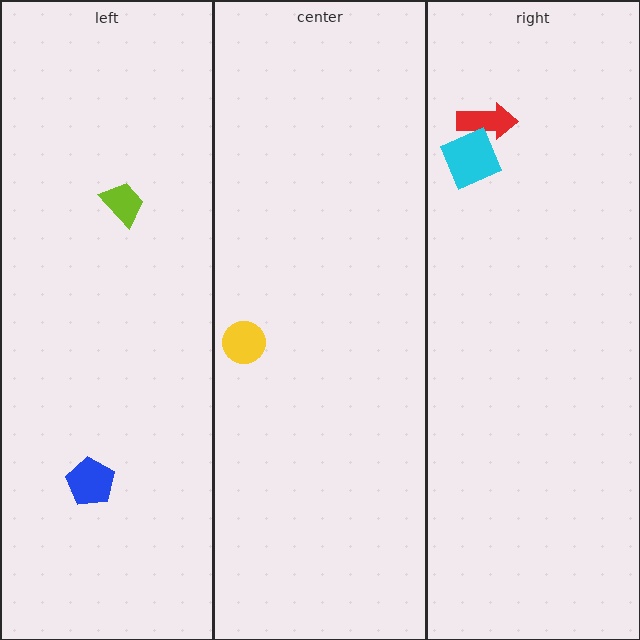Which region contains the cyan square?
The right region.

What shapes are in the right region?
The red arrow, the cyan square.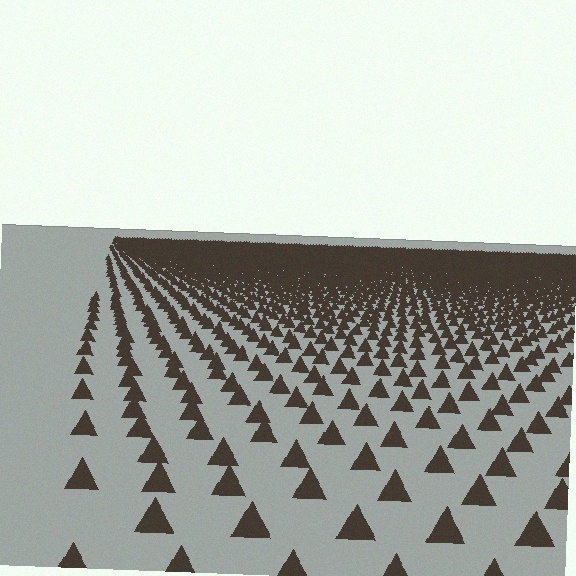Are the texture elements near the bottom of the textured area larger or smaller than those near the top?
Larger. Near the bottom, elements are closer to the viewer and appear at a bigger on-screen size.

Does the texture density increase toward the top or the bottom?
Density increases toward the top.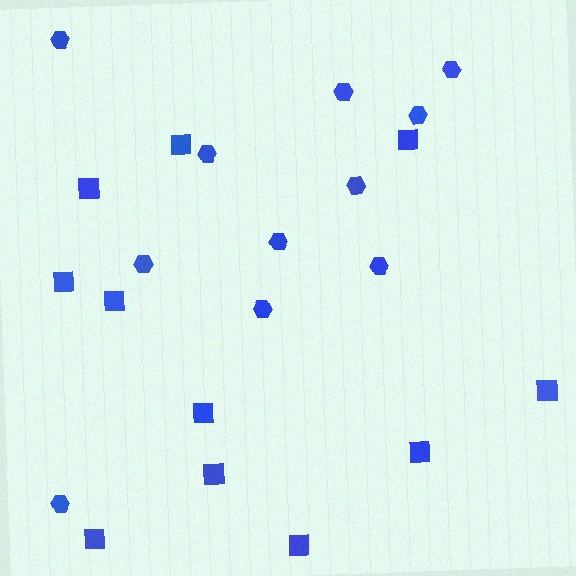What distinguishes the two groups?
There are 2 groups: one group of hexagons (11) and one group of squares (11).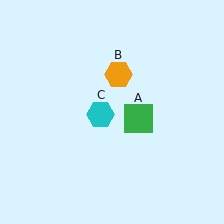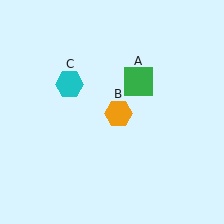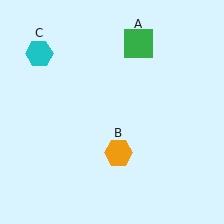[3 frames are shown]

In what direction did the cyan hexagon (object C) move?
The cyan hexagon (object C) moved up and to the left.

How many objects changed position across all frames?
3 objects changed position: green square (object A), orange hexagon (object B), cyan hexagon (object C).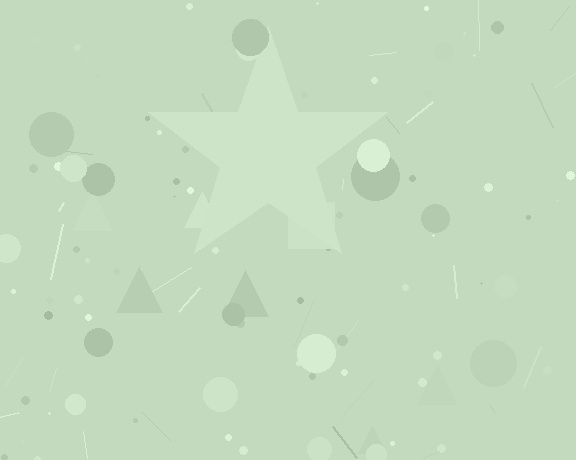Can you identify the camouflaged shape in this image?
The camouflaged shape is a star.